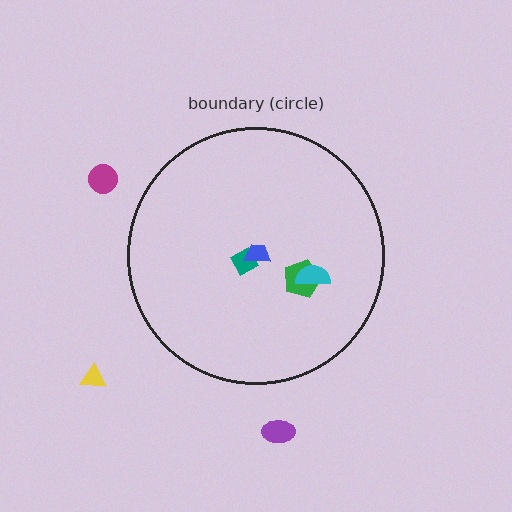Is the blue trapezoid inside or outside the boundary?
Inside.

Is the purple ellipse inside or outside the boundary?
Outside.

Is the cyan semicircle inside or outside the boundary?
Inside.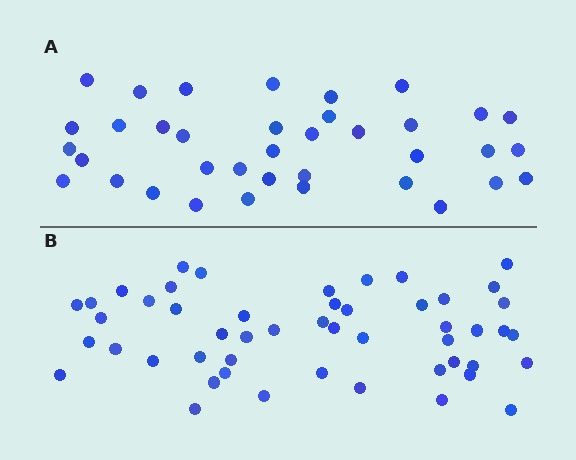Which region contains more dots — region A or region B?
Region B (the bottom region) has more dots.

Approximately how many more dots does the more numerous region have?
Region B has approximately 15 more dots than region A.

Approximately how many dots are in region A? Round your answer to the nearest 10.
About 40 dots. (The exact count is 37, which rounds to 40.)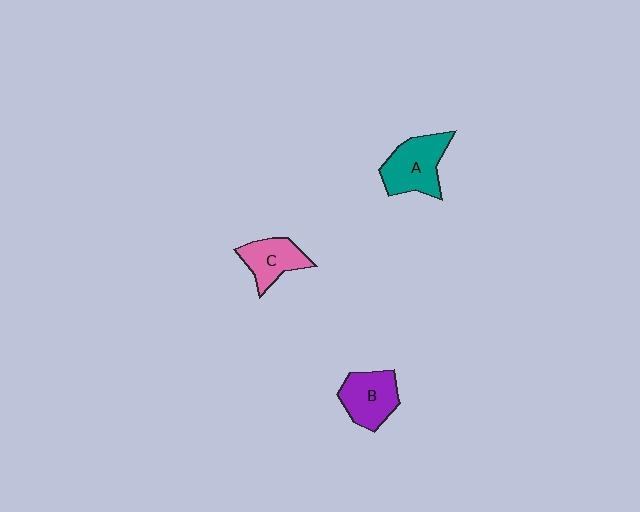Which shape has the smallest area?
Shape C (pink).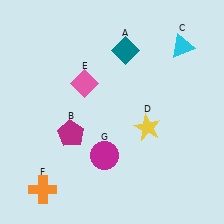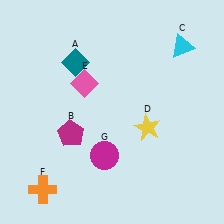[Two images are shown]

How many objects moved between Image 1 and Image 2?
1 object moved between the two images.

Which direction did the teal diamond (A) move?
The teal diamond (A) moved left.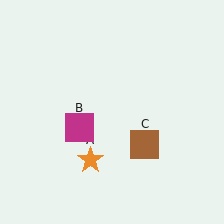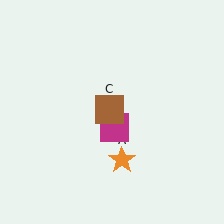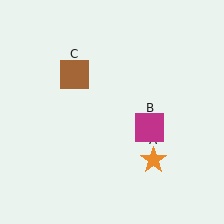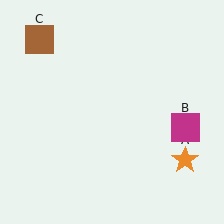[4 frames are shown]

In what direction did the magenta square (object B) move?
The magenta square (object B) moved right.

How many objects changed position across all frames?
3 objects changed position: orange star (object A), magenta square (object B), brown square (object C).